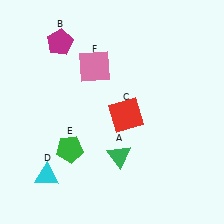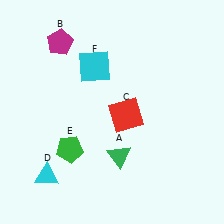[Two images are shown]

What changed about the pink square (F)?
In Image 1, F is pink. In Image 2, it changed to cyan.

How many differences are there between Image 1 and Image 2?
There is 1 difference between the two images.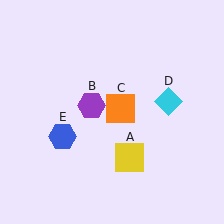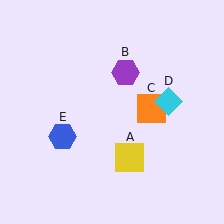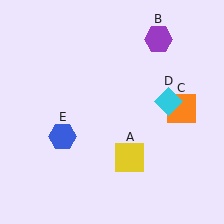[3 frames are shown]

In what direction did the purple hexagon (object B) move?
The purple hexagon (object B) moved up and to the right.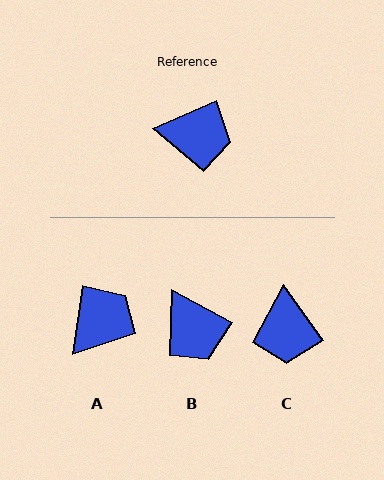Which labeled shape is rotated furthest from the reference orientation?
C, about 78 degrees away.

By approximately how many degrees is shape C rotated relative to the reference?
Approximately 78 degrees clockwise.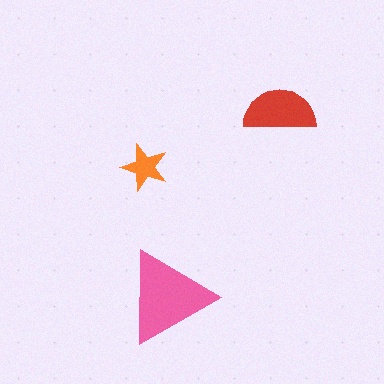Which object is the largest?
The pink triangle.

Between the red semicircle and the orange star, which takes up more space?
The red semicircle.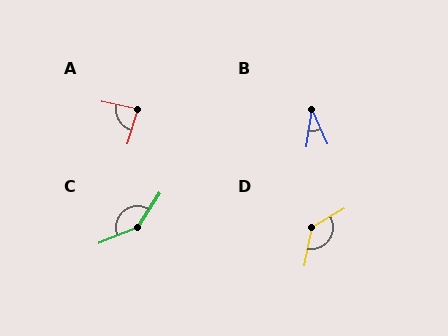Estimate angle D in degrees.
Approximately 131 degrees.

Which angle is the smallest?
B, at approximately 34 degrees.